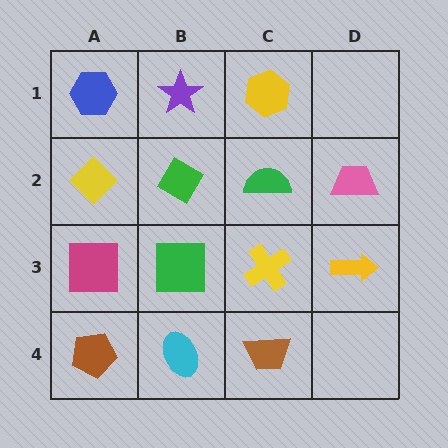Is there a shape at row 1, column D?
No, that cell is empty.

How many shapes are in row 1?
3 shapes.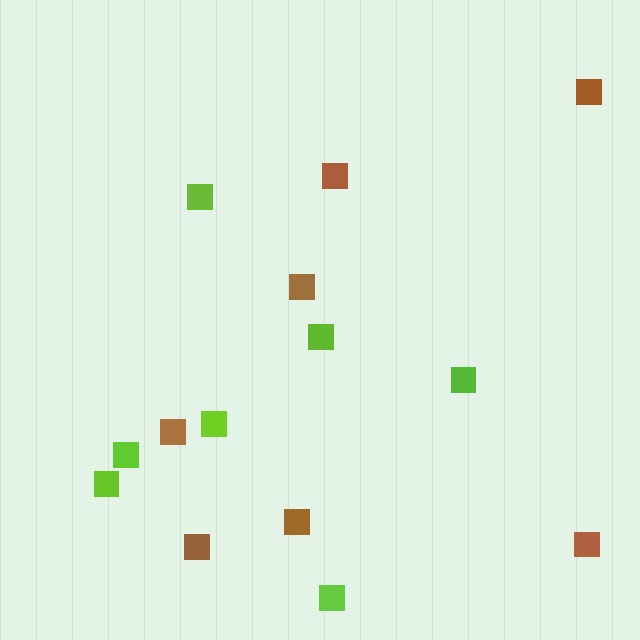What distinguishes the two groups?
There are 2 groups: one group of lime squares (7) and one group of brown squares (7).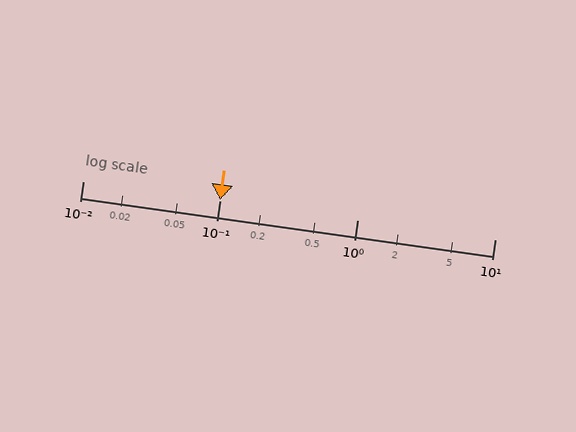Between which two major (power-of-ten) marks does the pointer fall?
The pointer is between 0.01 and 0.1.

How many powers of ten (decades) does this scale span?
The scale spans 3 decades, from 0.01 to 10.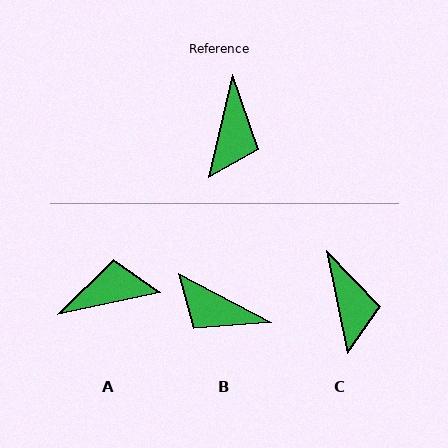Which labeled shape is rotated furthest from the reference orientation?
A, about 116 degrees away.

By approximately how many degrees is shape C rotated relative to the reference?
Approximately 25 degrees counter-clockwise.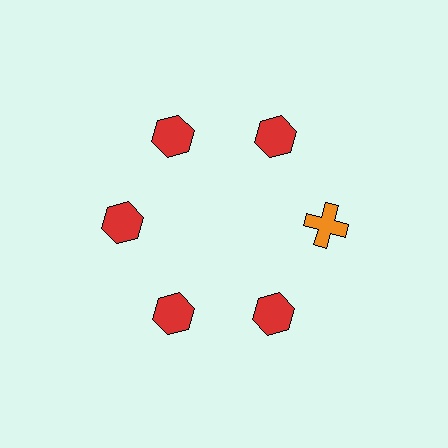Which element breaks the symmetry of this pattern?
The orange cross at roughly the 3 o'clock position breaks the symmetry. All other shapes are red hexagons.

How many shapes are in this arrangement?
There are 6 shapes arranged in a ring pattern.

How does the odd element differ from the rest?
It differs in both color (orange instead of red) and shape (cross instead of hexagon).